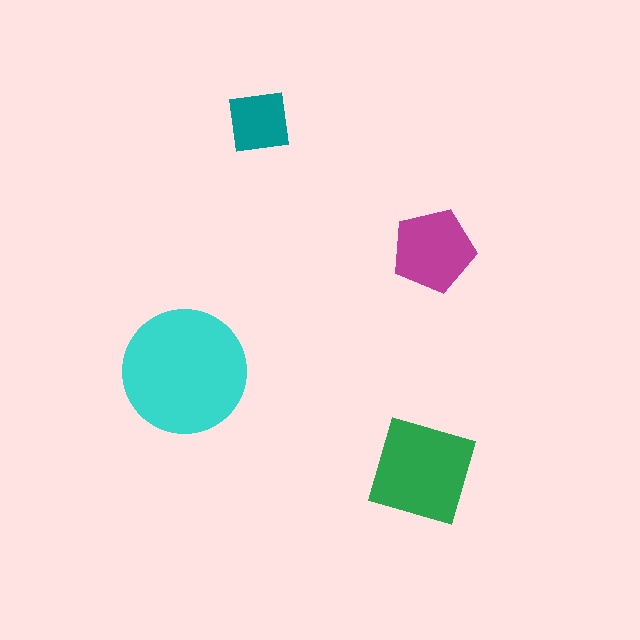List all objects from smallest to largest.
The teal square, the magenta pentagon, the green square, the cyan circle.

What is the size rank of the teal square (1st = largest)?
4th.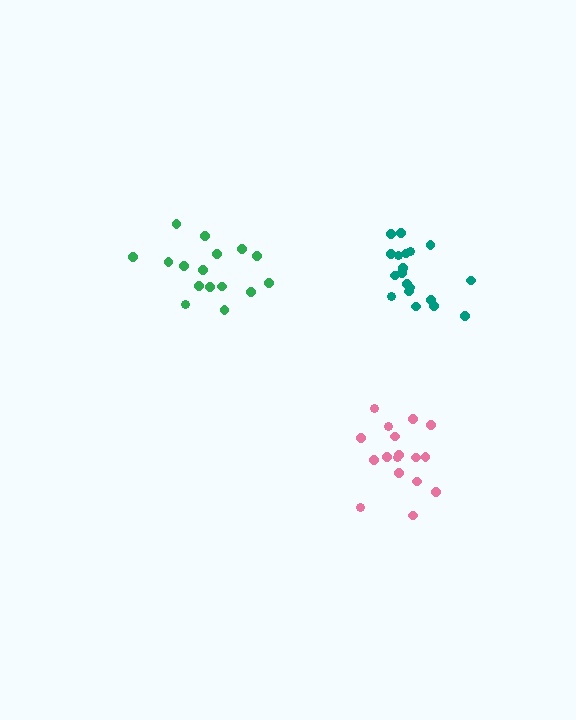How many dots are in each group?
Group 1: 17 dots, Group 2: 16 dots, Group 3: 19 dots (52 total).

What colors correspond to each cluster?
The clusters are colored: pink, green, teal.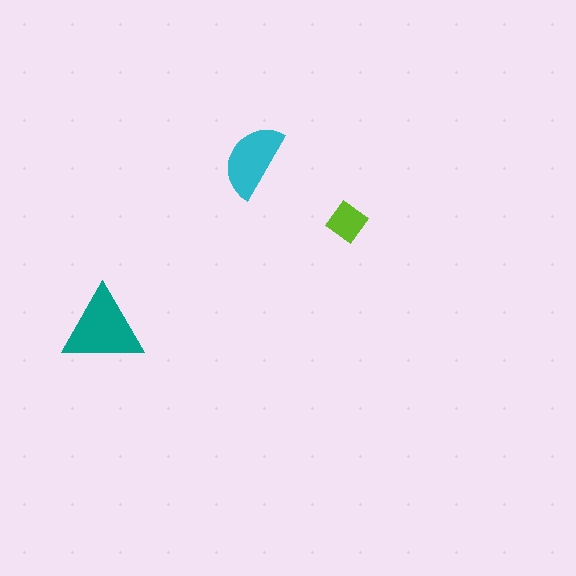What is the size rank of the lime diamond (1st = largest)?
3rd.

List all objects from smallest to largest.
The lime diamond, the cyan semicircle, the teal triangle.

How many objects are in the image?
There are 3 objects in the image.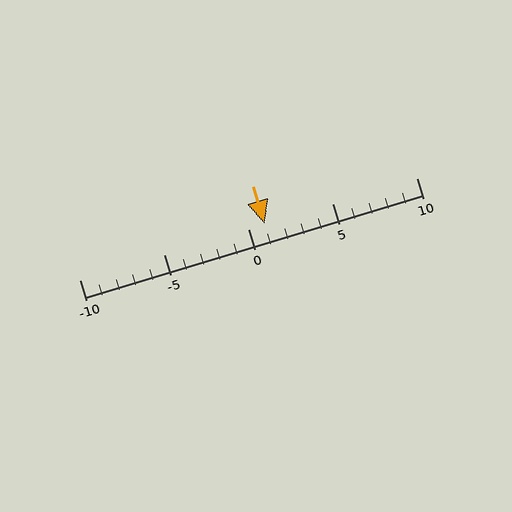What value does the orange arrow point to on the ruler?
The orange arrow points to approximately 1.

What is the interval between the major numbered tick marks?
The major tick marks are spaced 5 units apart.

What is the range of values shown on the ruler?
The ruler shows values from -10 to 10.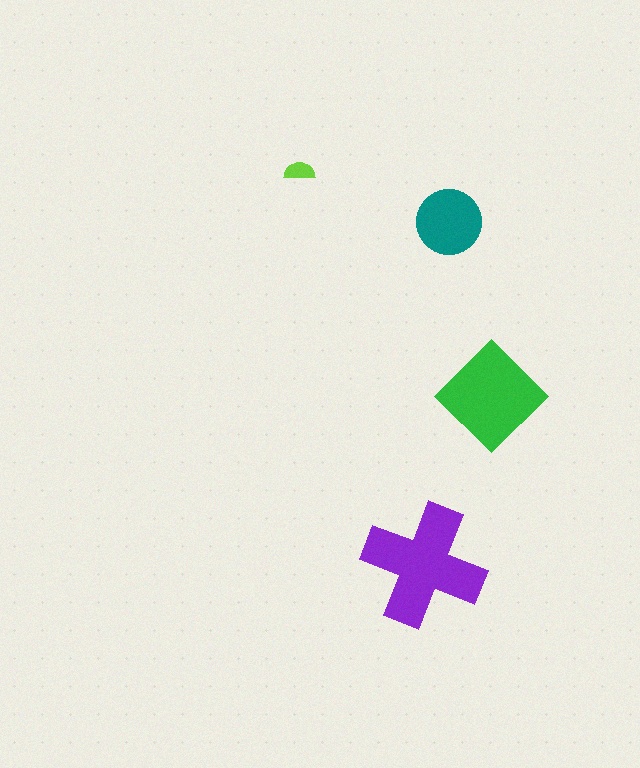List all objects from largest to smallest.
The purple cross, the green diamond, the teal circle, the lime semicircle.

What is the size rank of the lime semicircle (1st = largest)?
4th.